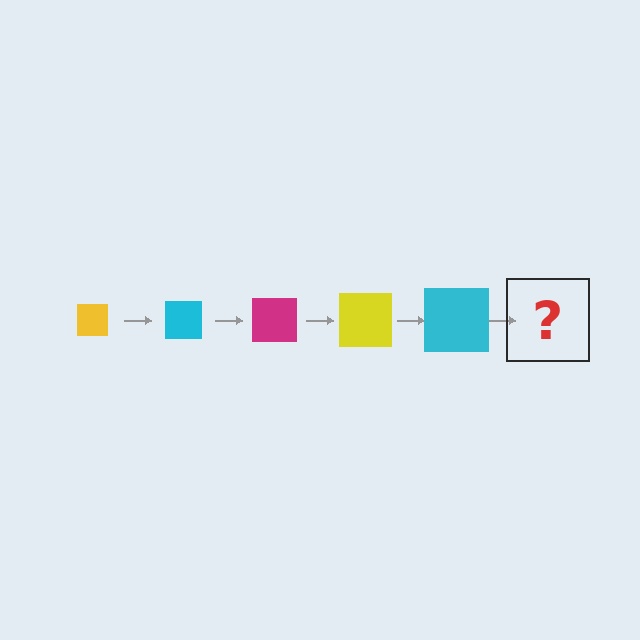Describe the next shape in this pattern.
It should be a magenta square, larger than the previous one.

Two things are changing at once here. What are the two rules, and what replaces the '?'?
The two rules are that the square grows larger each step and the color cycles through yellow, cyan, and magenta. The '?' should be a magenta square, larger than the previous one.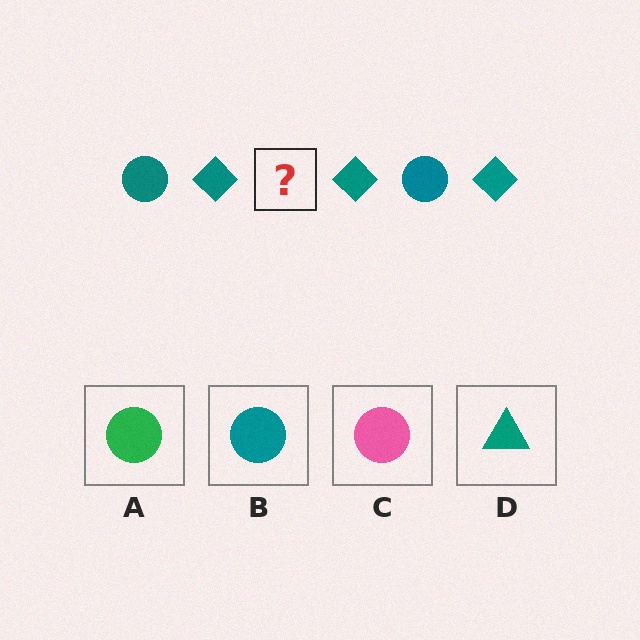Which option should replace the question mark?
Option B.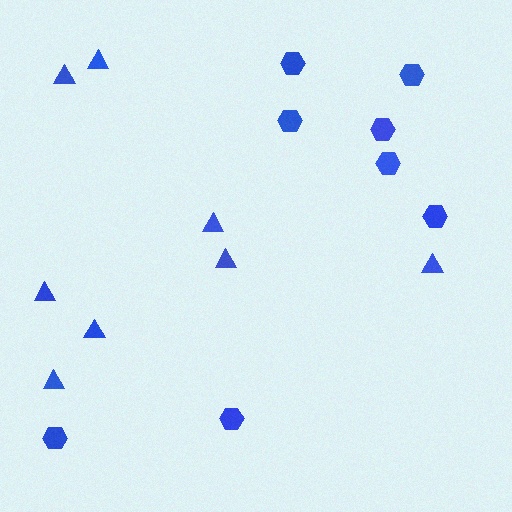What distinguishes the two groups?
There are 2 groups: one group of triangles (8) and one group of hexagons (8).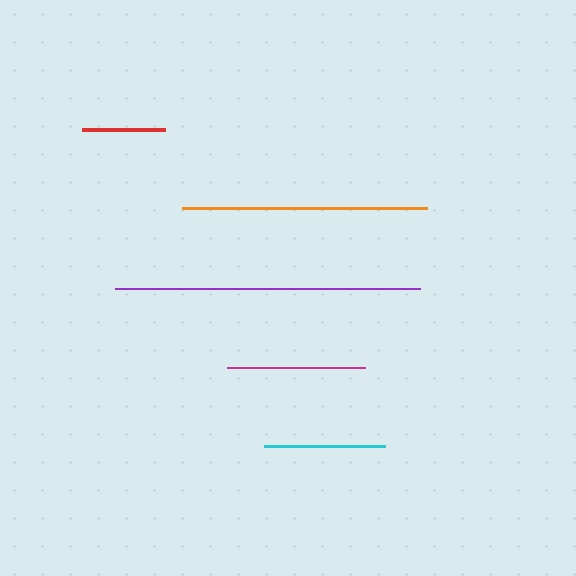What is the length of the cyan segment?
The cyan segment is approximately 121 pixels long.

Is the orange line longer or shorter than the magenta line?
The orange line is longer than the magenta line.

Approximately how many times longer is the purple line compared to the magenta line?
The purple line is approximately 2.2 times the length of the magenta line.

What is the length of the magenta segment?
The magenta segment is approximately 138 pixels long.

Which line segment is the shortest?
The red line is the shortest at approximately 83 pixels.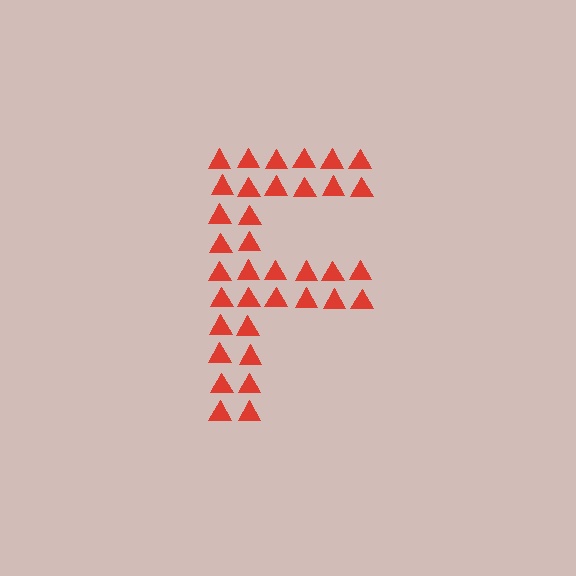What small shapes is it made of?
It is made of small triangles.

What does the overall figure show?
The overall figure shows the letter F.